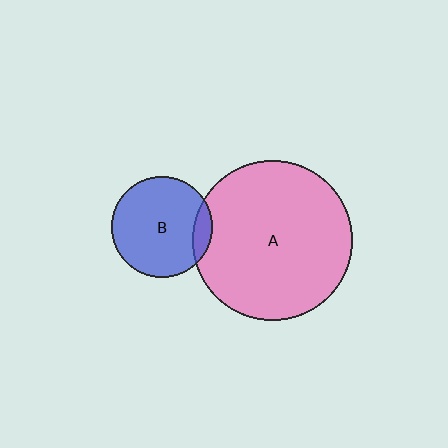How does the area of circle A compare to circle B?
Approximately 2.5 times.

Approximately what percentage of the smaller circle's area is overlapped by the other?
Approximately 10%.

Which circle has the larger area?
Circle A (pink).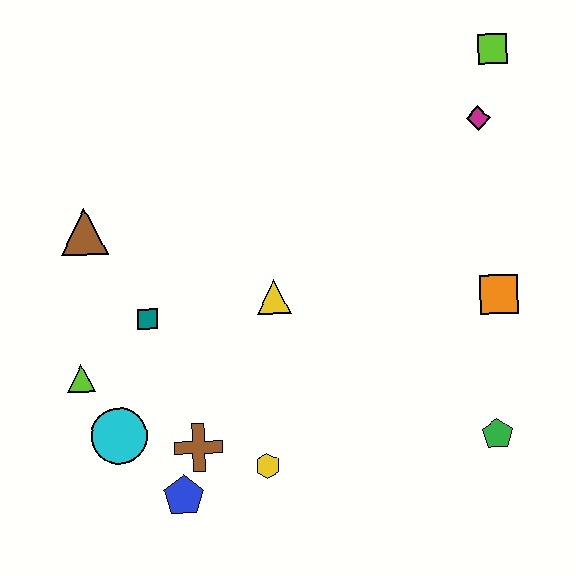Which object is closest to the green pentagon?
The orange square is closest to the green pentagon.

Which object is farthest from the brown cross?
The lime square is farthest from the brown cross.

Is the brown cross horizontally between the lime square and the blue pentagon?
Yes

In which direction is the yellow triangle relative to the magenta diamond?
The yellow triangle is to the left of the magenta diamond.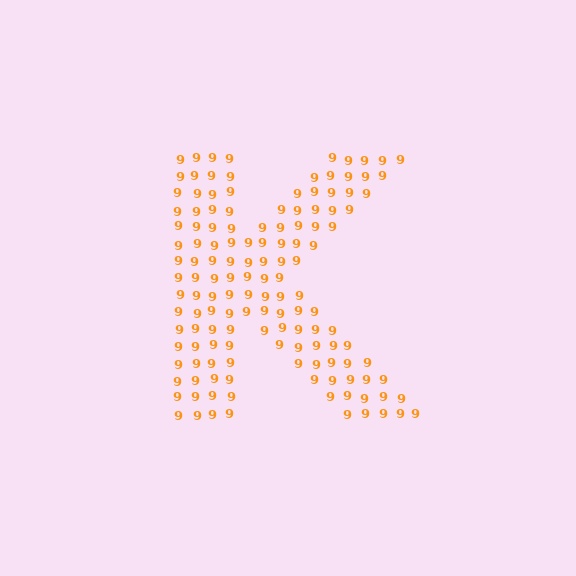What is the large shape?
The large shape is the letter K.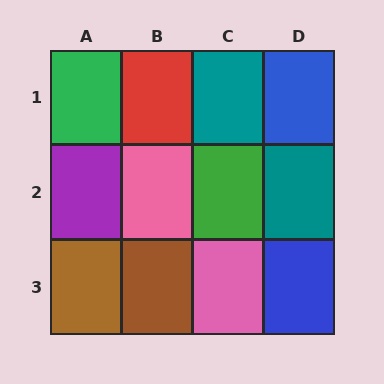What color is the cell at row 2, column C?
Green.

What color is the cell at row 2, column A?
Purple.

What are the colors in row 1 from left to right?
Green, red, teal, blue.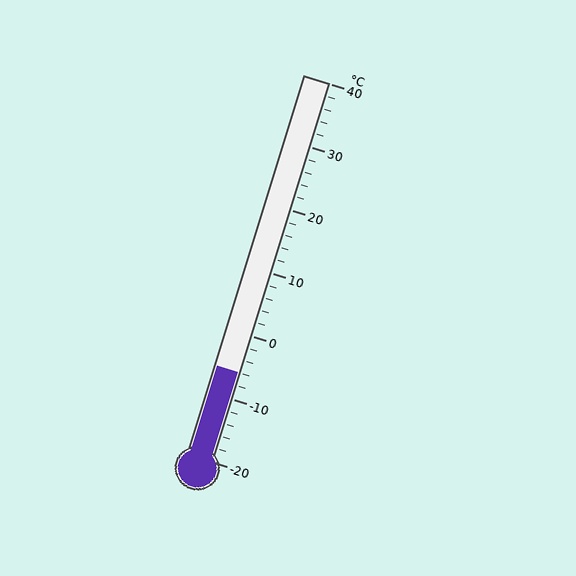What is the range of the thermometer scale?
The thermometer scale ranges from -20°C to 40°C.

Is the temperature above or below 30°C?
The temperature is below 30°C.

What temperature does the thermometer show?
The thermometer shows approximately -6°C.